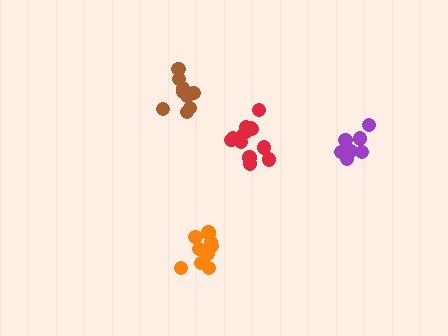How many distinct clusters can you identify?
There are 4 distinct clusters.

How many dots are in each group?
Group 1: 10 dots, Group 2: 14 dots, Group 3: 8 dots, Group 4: 10 dots (42 total).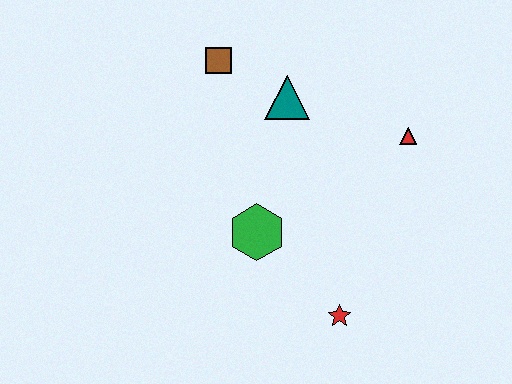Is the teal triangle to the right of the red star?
No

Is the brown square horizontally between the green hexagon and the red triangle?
No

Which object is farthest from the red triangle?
The brown square is farthest from the red triangle.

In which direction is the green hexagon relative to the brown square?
The green hexagon is below the brown square.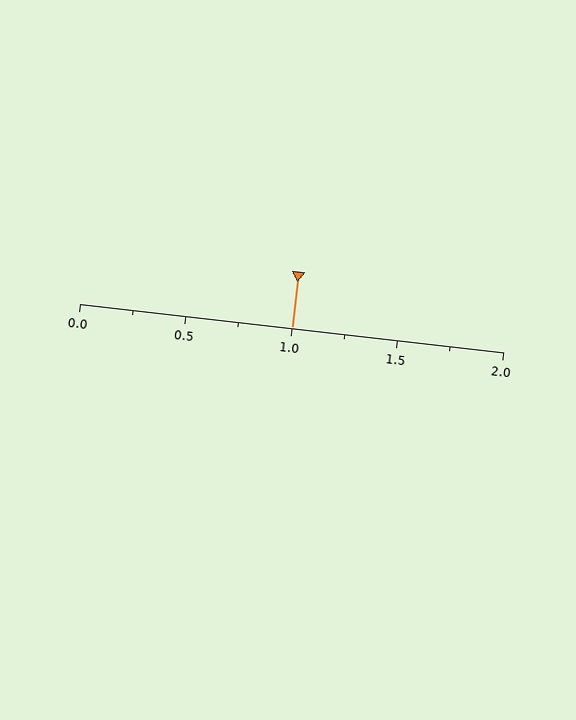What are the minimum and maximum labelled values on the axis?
The axis runs from 0.0 to 2.0.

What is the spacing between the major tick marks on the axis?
The major ticks are spaced 0.5 apart.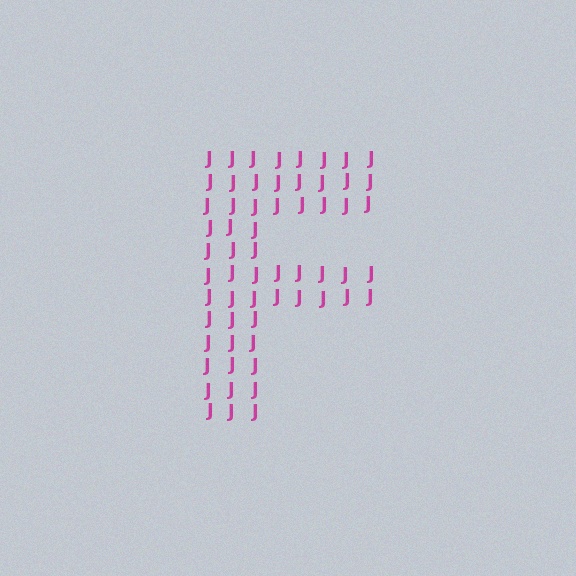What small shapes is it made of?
It is made of small letter J's.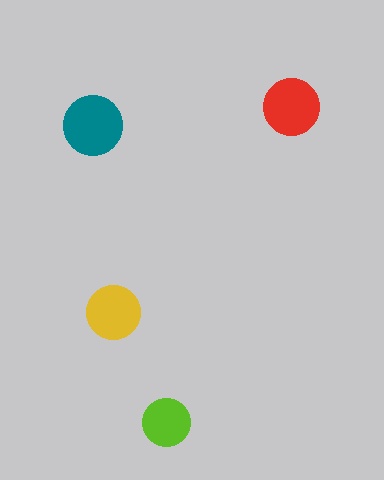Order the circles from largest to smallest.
the teal one, the red one, the yellow one, the lime one.